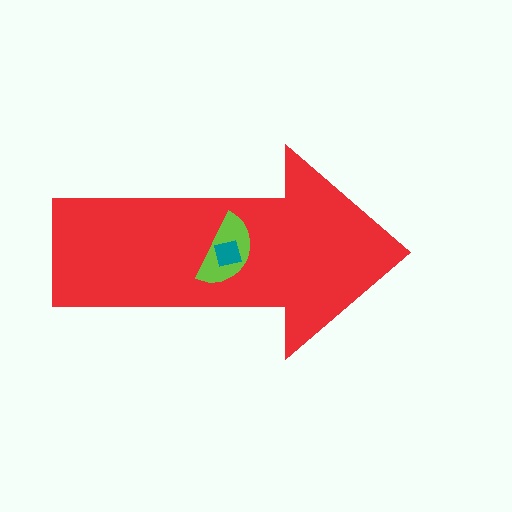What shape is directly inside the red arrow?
The lime semicircle.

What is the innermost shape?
The teal square.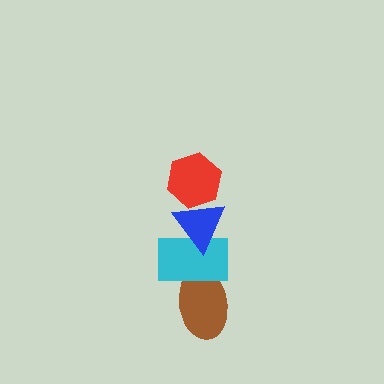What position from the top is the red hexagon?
The red hexagon is 1st from the top.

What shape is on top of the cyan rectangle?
The blue triangle is on top of the cyan rectangle.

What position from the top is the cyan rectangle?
The cyan rectangle is 3rd from the top.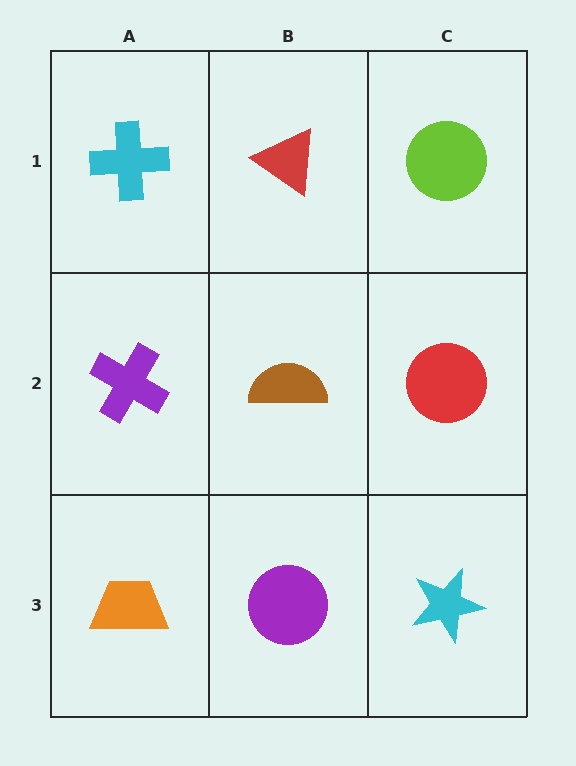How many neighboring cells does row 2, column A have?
3.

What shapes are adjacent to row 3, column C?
A red circle (row 2, column C), a purple circle (row 3, column B).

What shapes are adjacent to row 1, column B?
A brown semicircle (row 2, column B), a cyan cross (row 1, column A), a lime circle (row 1, column C).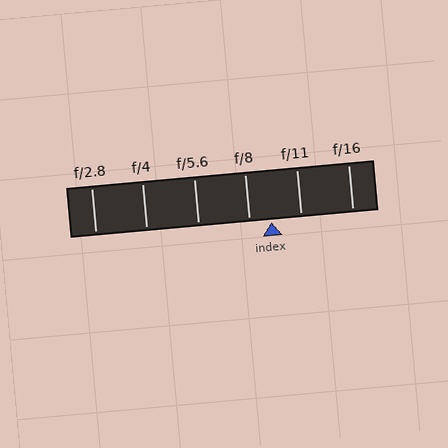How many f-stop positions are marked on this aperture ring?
There are 6 f-stop positions marked.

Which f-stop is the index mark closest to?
The index mark is closest to f/8.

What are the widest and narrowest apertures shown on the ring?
The widest aperture shown is f/2.8 and the narrowest is f/16.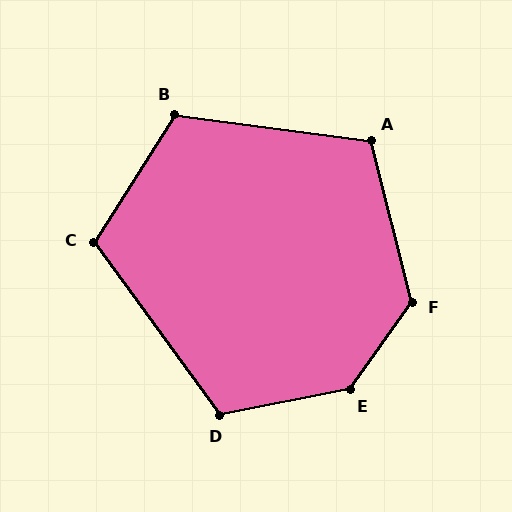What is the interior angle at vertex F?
Approximately 130 degrees (obtuse).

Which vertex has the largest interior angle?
E, at approximately 137 degrees.